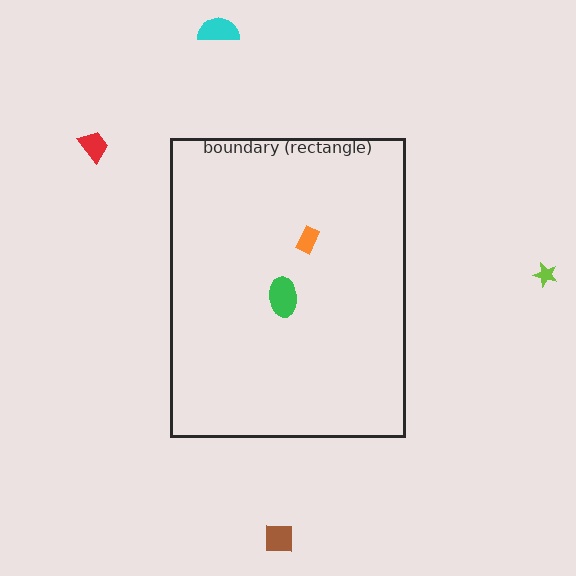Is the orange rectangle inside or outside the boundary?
Inside.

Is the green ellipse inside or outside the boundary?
Inside.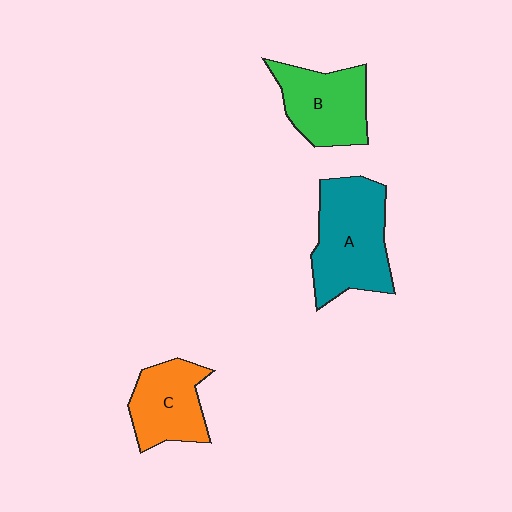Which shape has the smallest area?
Shape C (orange).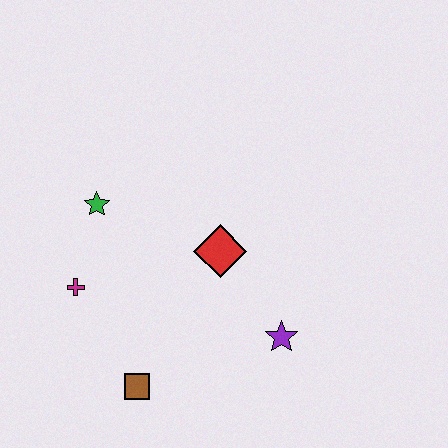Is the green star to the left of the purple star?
Yes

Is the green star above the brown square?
Yes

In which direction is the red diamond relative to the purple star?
The red diamond is above the purple star.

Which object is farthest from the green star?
The purple star is farthest from the green star.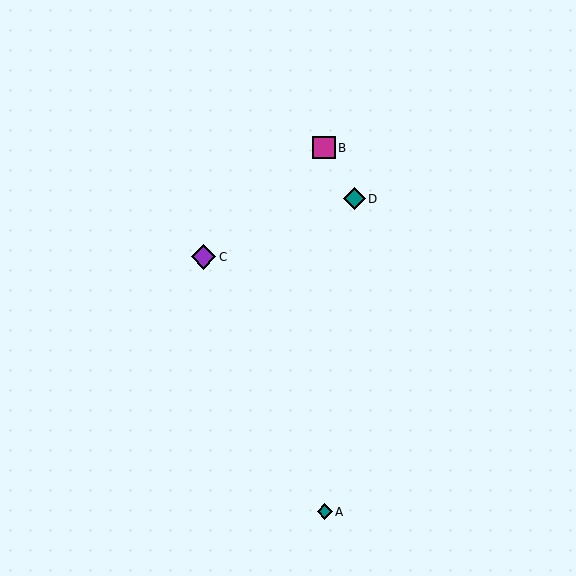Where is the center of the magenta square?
The center of the magenta square is at (324, 148).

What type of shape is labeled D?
Shape D is a teal diamond.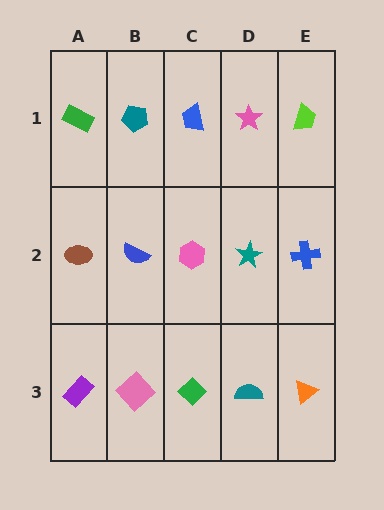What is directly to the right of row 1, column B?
A blue trapezoid.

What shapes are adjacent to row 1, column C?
A pink hexagon (row 2, column C), a teal pentagon (row 1, column B), a pink star (row 1, column D).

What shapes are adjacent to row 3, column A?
A brown ellipse (row 2, column A), a pink diamond (row 3, column B).